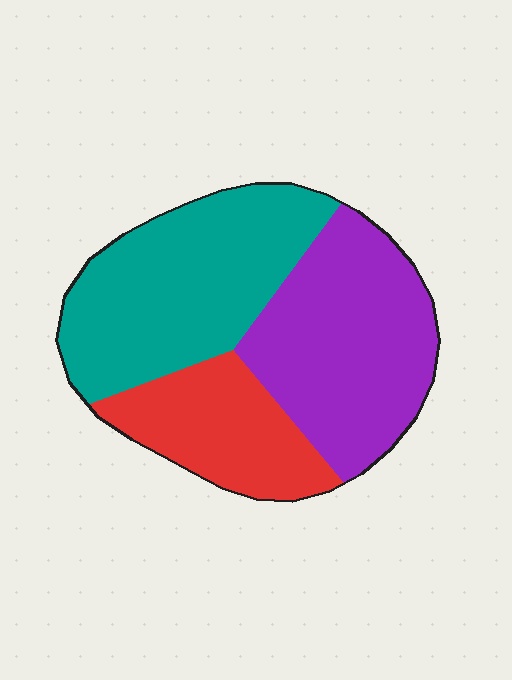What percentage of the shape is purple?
Purple covers roughly 40% of the shape.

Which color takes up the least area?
Red, at roughly 20%.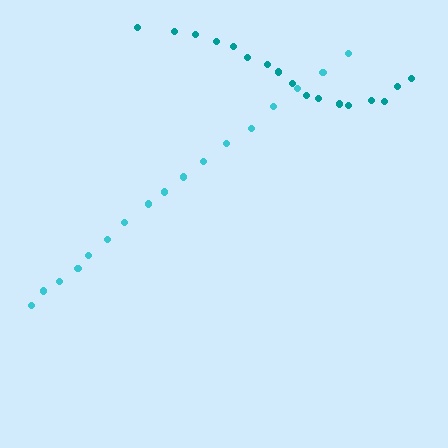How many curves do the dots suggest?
There are 2 distinct paths.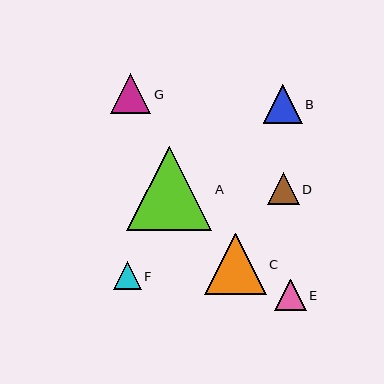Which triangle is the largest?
Triangle A is the largest with a size of approximately 85 pixels.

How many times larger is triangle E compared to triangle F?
Triangle E is approximately 1.1 times the size of triangle F.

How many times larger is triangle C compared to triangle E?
Triangle C is approximately 1.9 times the size of triangle E.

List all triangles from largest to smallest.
From largest to smallest: A, C, G, B, D, E, F.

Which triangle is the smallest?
Triangle F is the smallest with a size of approximately 28 pixels.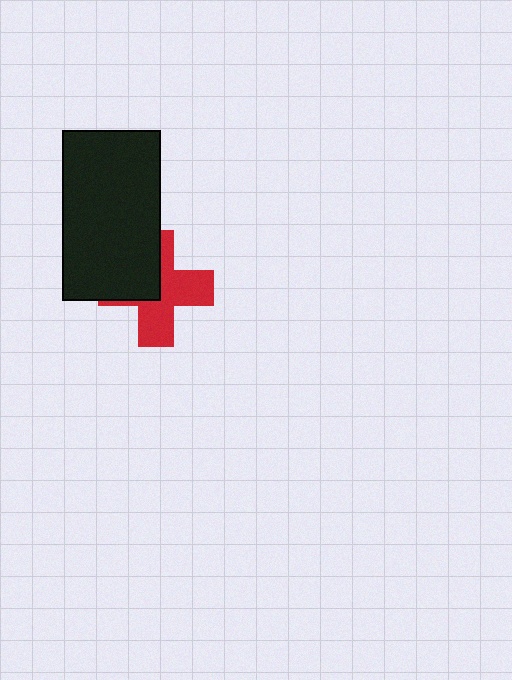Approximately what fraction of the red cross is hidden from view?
Roughly 42% of the red cross is hidden behind the black rectangle.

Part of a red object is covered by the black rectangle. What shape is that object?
It is a cross.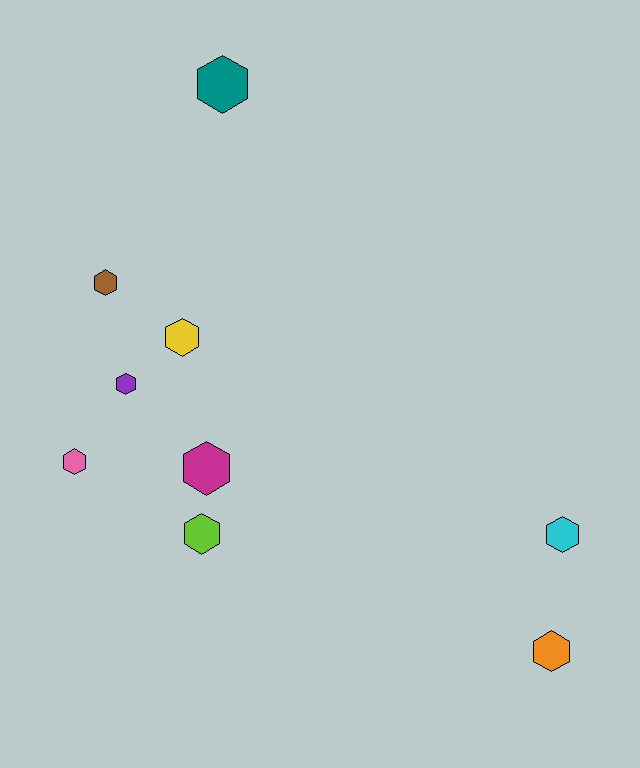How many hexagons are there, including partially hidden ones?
There are 9 hexagons.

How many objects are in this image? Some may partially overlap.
There are 9 objects.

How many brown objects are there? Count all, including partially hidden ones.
There is 1 brown object.